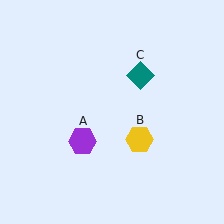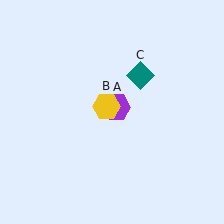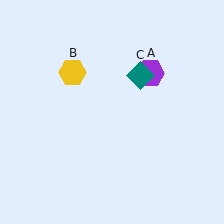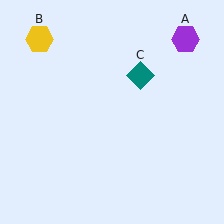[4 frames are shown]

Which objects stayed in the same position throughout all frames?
Teal diamond (object C) remained stationary.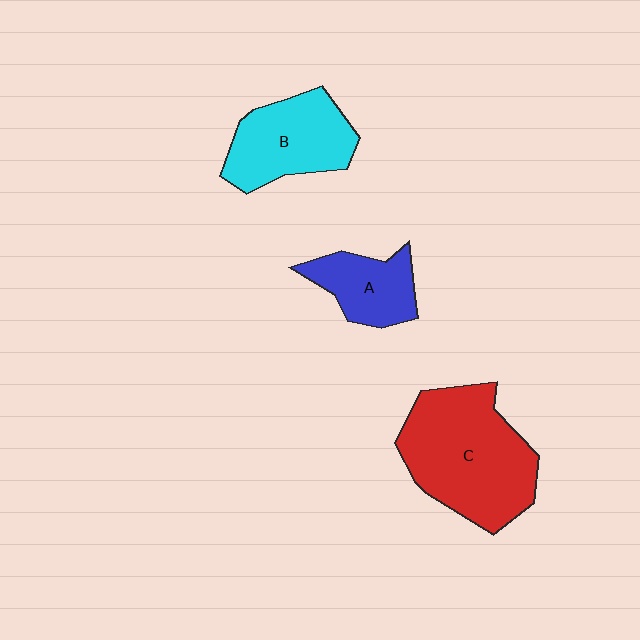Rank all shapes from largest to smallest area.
From largest to smallest: C (red), B (cyan), A (blue).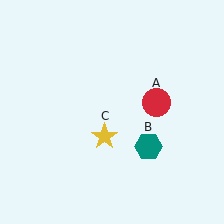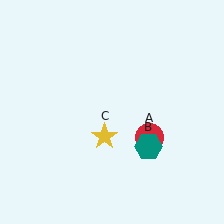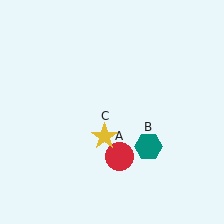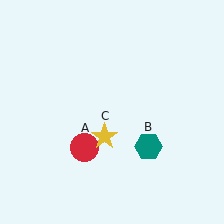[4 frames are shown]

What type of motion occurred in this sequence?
The red circle (object A) rotated clockwise around the center of the scene.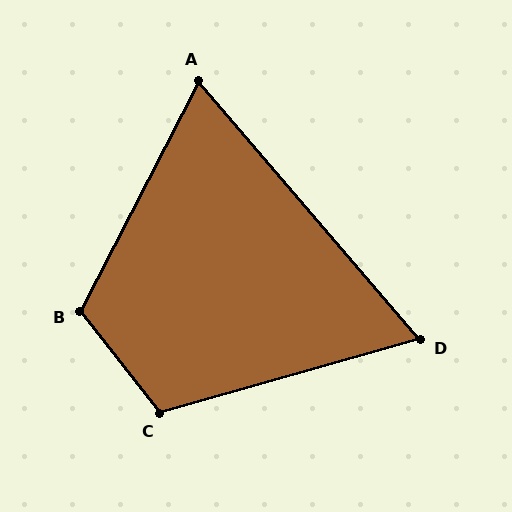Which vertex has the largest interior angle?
B, at approximately 115 degrees.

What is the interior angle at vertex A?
Approximately 68 degrees (acute).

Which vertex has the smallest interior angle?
D, at approximately 65 degrees.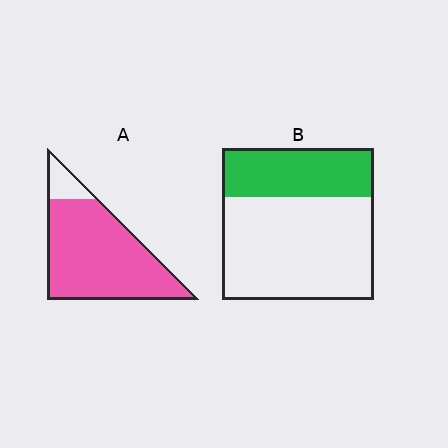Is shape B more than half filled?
No.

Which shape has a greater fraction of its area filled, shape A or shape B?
Shape A.